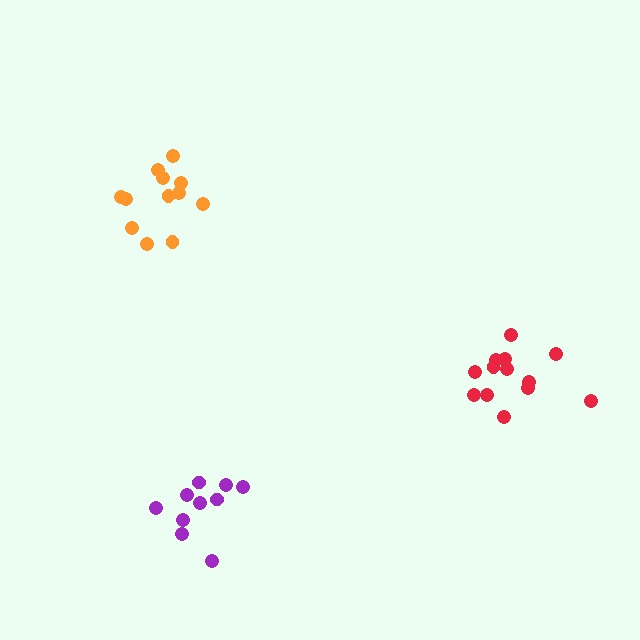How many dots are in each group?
Group 1: 13 dots, Group 2: 10 dots, Group 3: 12 dots (35 total).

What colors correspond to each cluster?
The clusters are colored: red, purple, orange.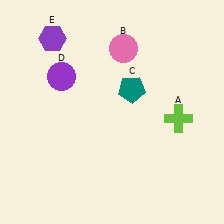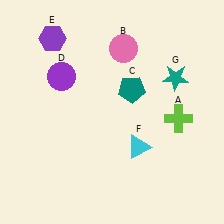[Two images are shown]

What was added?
A cyan triangle (F), a teal star (G) were added in Image 2.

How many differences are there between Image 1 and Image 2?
There are 2 differences between the two images.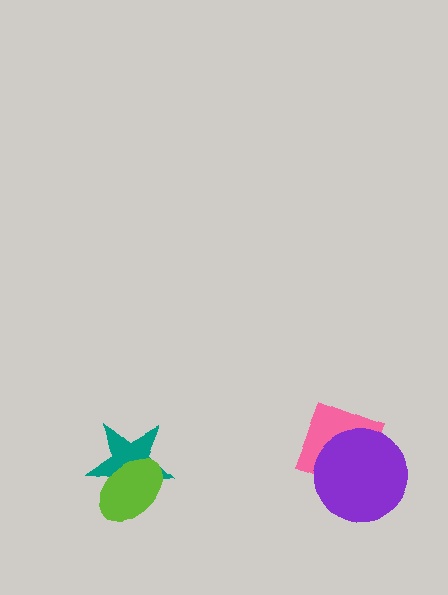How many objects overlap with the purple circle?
1 object overlaps with the purple circle.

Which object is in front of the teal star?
The lime ellipse is in front of the teal star.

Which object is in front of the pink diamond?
The purple circle is in front of the pink diamond.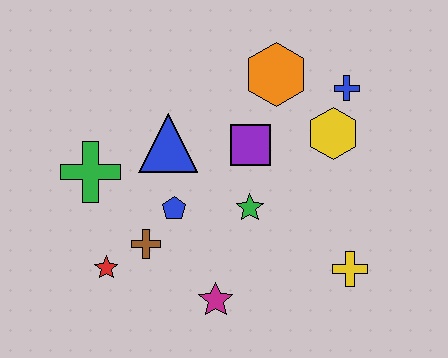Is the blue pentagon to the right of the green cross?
Yes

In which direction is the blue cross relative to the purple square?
The blue cross is to the right of the purple square.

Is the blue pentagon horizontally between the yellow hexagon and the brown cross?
Yes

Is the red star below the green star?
Yes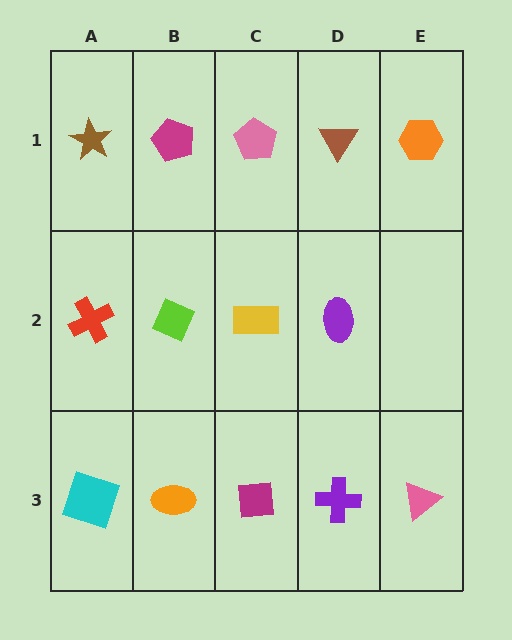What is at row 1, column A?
A brown star.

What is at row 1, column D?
A brown triangle.